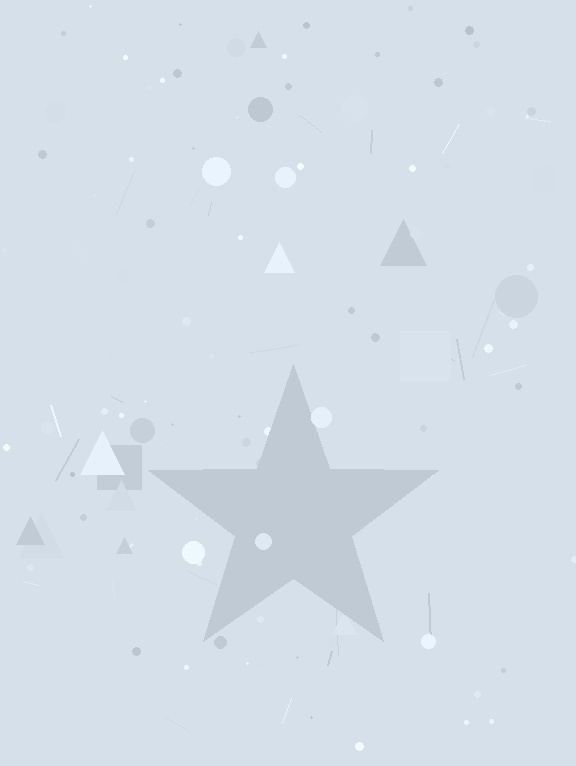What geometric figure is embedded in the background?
A star is embedded in the background.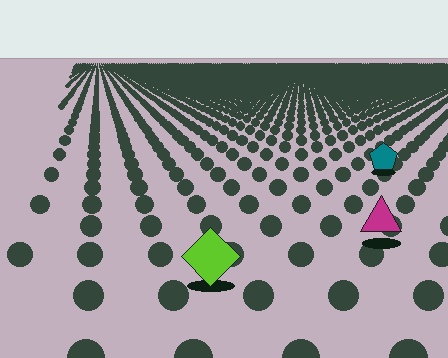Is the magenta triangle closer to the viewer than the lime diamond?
No. The lime diamond is closer — you can tell from the texture gradient: the ground texture is coarser near it.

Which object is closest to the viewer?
The lime diamond is closest. The texture marks near it are larger and more spread out.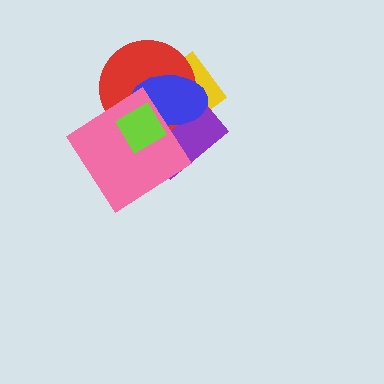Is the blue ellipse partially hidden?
Yes, it is partially covered by another shape.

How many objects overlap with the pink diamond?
5 objects overlap with the pink diamond.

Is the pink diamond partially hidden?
Yes, it is partially covered by another shape.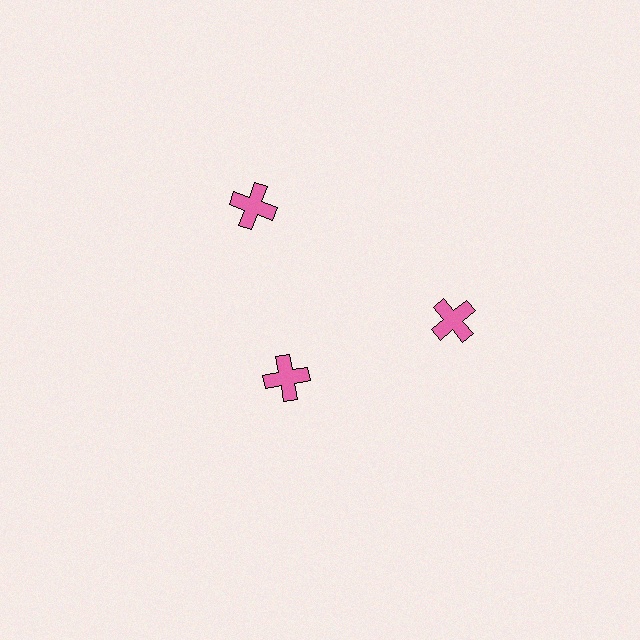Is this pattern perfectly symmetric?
No. The 3 pink crosses are arranged in a ring, but one element near the 7 o'clock position is pulled inward toward the center, breaking the 3-fold rotational symmetry.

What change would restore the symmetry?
The symmetry would be restored by moving it outward, back onto the ring so that all 3 crosses sit at equal angles and equal distance from the center.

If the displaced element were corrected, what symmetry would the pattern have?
It would have 3-fold rotational symmetry — the pattern would map onto itself every 120 degrees.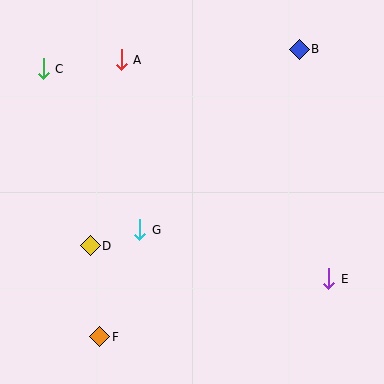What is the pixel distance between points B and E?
The distance between B and E is 231 pixels.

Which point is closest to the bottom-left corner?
Point F is closest to the bottom-left corner.